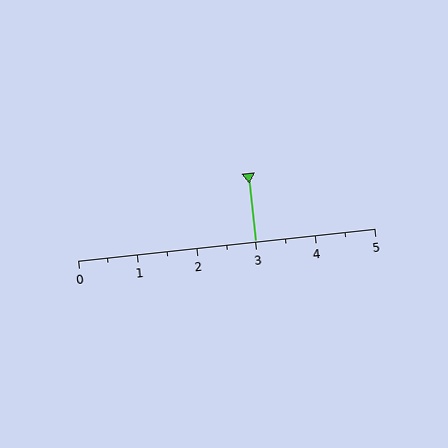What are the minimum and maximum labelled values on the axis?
The axis runs from 0 to 5.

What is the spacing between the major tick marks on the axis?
The major ticks are spaced 1 apart.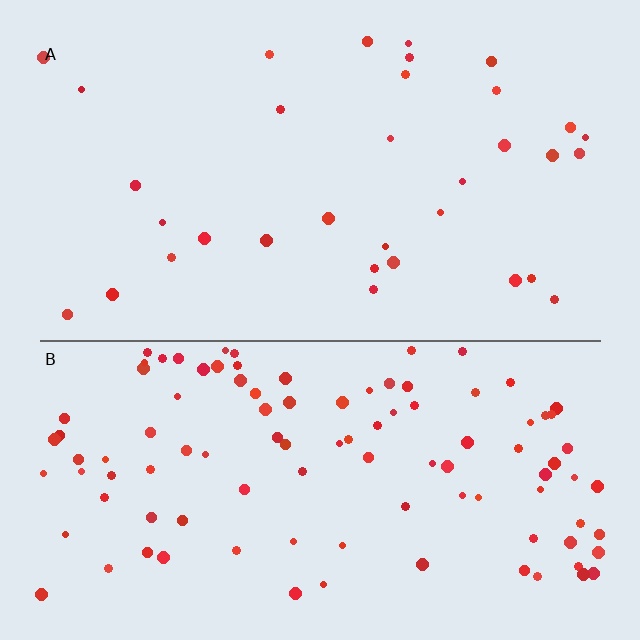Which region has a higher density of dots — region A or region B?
B (the bottom).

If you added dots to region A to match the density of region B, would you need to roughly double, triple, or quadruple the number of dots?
Approximately triple.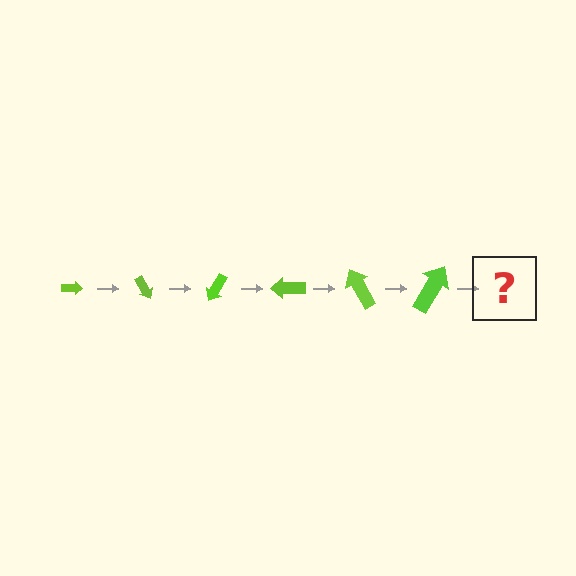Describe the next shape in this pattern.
It should be an arrow, larger than the previous one and rotated 360 degrees from the start.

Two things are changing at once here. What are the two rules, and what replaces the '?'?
The two rules are that the arrow grows larger each step and it rotates 60 degrees each step. The '?' should be an arrow, larger than the previous one and rotated 360 degrees from the start.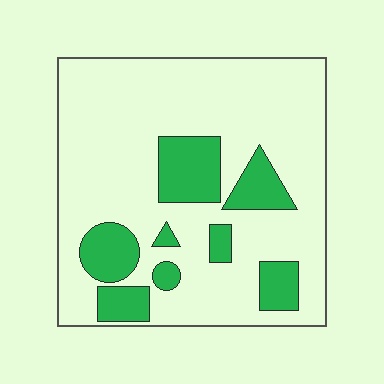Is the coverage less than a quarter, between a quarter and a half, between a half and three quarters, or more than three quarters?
Less than a quarter.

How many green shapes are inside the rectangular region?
8.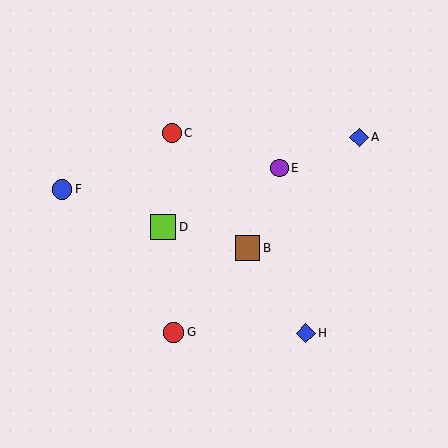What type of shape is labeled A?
Shape A is a blue diamond.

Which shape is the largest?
The lime square (labeled D) is the largest.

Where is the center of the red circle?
The center of the red circle is at (172, 133).